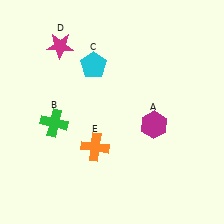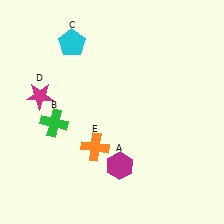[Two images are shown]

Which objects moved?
The objects that moved are: the magenta hexagon (A), the cyan pentagon (C), the magenta star (D).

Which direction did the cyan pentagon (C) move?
The cyan pentagon (C) moved up.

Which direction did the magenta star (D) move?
The magenta star (D) moved down.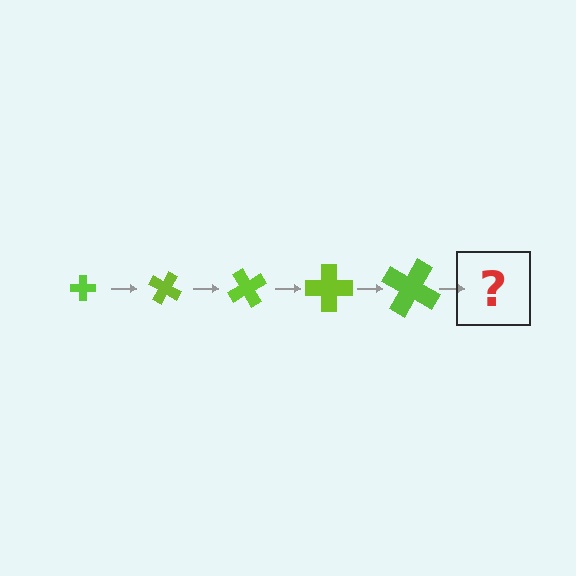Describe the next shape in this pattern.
It should be a cross, larger than the previous one and rotated 150 degrees from the start.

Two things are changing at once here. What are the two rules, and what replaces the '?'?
The two rules are that the cross grows larger each step and it rotates 30 degrees each step. The '?' should be a cross, larger than the previous one and rotated 150 degrees from the start.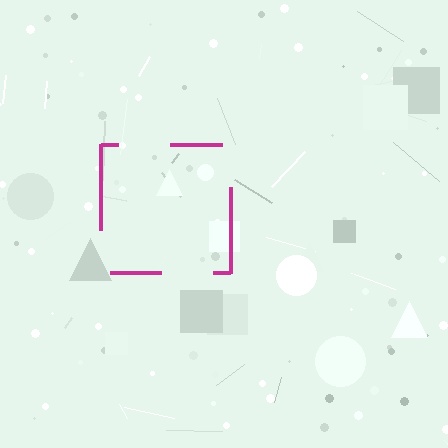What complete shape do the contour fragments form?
The contour fragments form a square.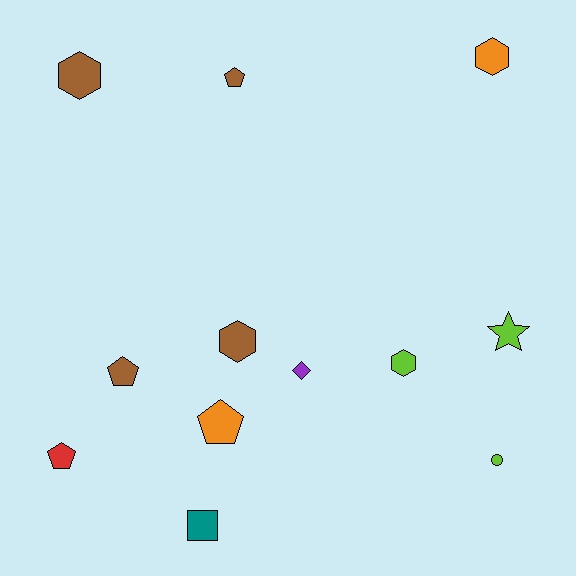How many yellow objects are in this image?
There are no yellow objects.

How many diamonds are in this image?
There is 1 diamond.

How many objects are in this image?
There are 12 objects.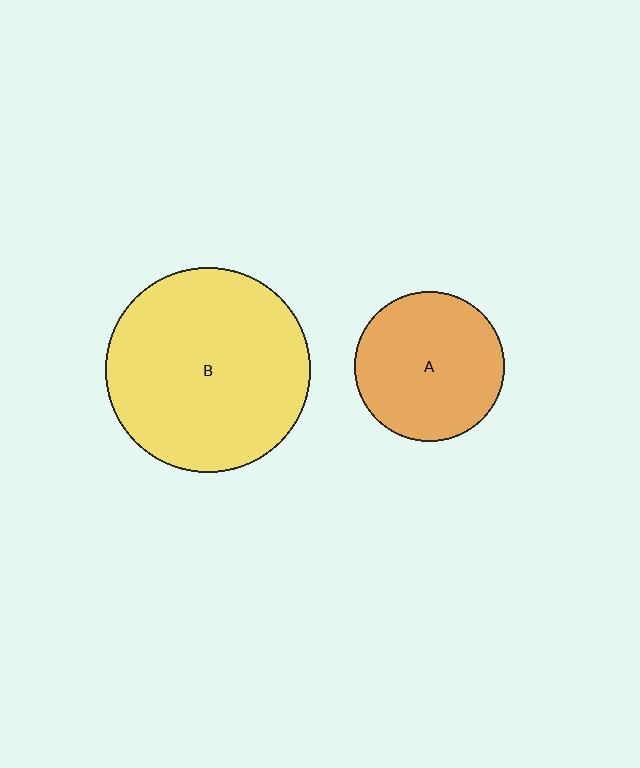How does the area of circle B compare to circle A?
Approximately 1.9 times.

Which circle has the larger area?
Circle B (yellow).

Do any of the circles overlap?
No, none of the circles overlap.